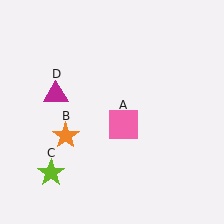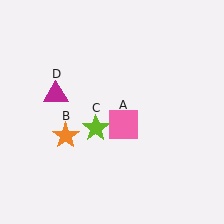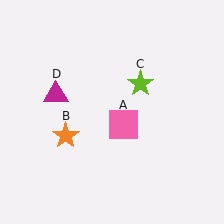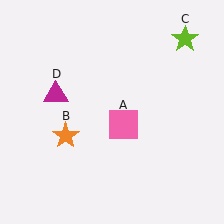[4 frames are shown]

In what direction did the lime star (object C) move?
The lime star (object C) moved up and to the right.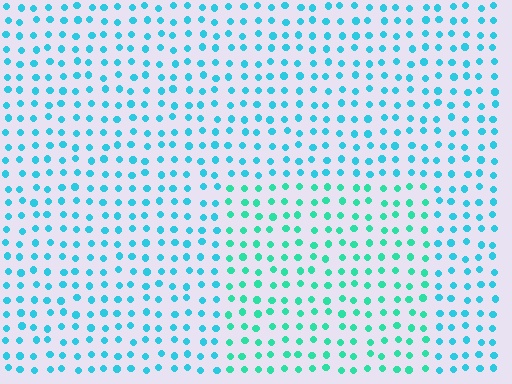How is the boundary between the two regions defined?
The boundary is defined purely by a slight shift in hue (about 29 degrees). Spacing, size, and orientation are identical on both sides.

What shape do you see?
I see a rectangle.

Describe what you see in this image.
The image is filled with small cyan elements in a uniform arrangement. A rectangle-shaped region is visible where the elements are tinted to a slightly different hue, forming a subtle color boundary.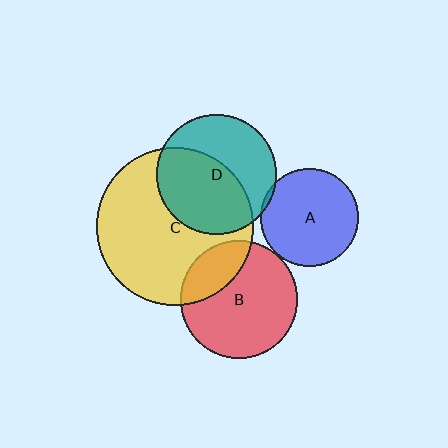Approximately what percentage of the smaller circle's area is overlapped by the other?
Approximately 55%.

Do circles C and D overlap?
Yes.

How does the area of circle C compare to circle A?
Approximately 2.6 times.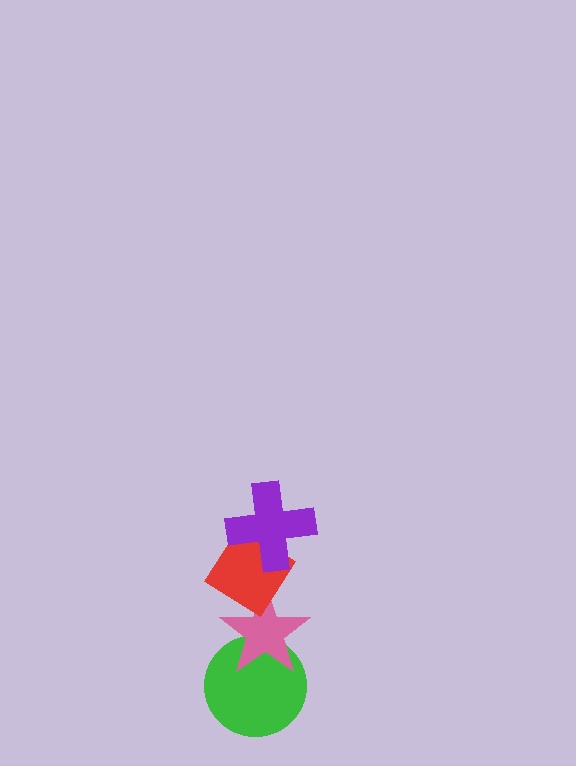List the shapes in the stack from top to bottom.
From top to bottom: the purple cross, the red diamond, the pink star, the green circle.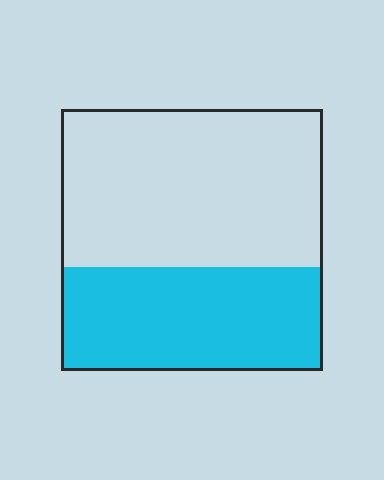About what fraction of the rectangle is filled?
About two fifths (2/5).